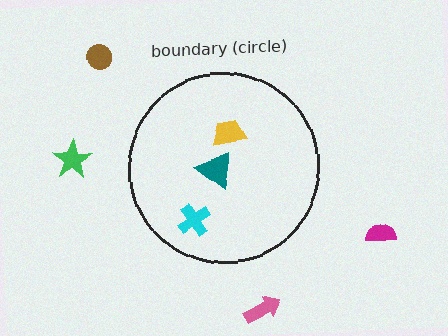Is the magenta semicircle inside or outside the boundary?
Outside.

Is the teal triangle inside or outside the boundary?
Inside.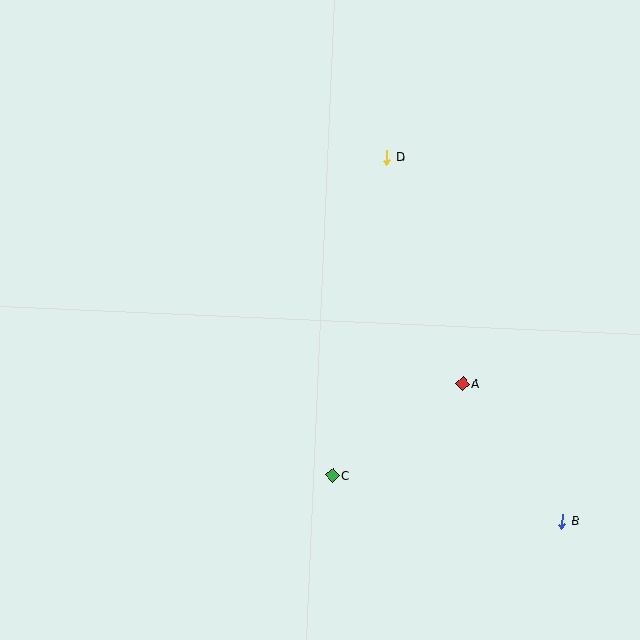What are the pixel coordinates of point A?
Point A is at (463, 383).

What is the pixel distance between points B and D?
The distance between B and D is 404 pixels.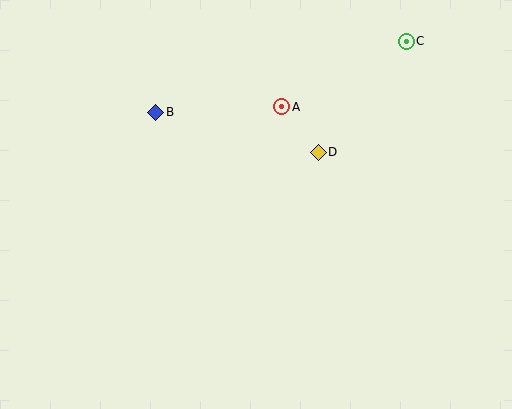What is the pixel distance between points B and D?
The distance between B and D is 167 pixels.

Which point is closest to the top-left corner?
Point B is closest to the top-left corner.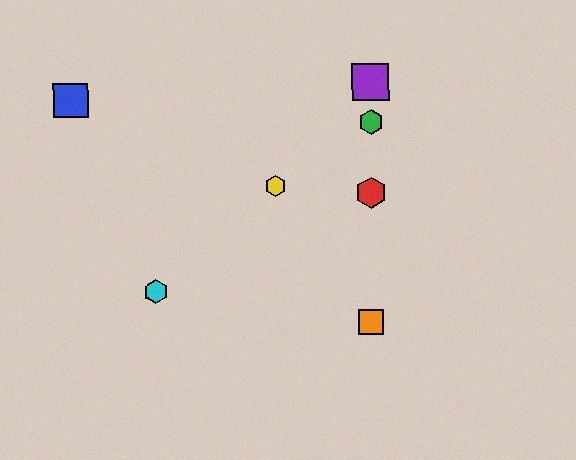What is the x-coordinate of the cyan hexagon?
The cyan hexagon is at x≈156.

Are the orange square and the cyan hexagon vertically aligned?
No, the orange square is at x≈371 and the cyan hexagon is at x≈156.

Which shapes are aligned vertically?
The red hexagon, the green hexagon, the purple square, the orange square are aligned vertically.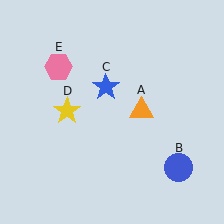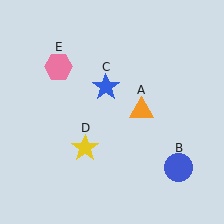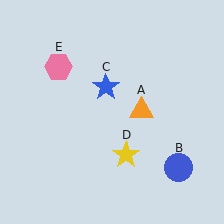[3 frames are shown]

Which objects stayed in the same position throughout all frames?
Orange triangle (object A) and blue circle (object B) and blue star (object C) and pink hexagon (object E) remained stationary.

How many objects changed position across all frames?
1 object changed position: yellow star (object D).